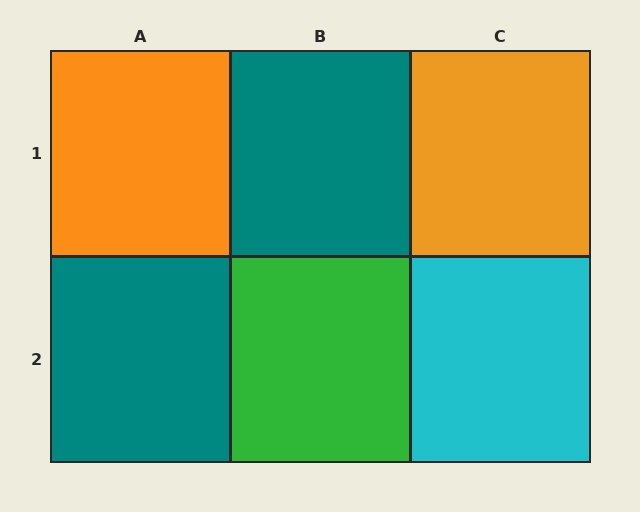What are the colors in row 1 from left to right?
Orange, teal, orange.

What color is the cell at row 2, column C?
Cyan.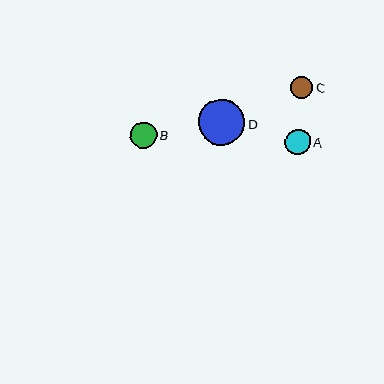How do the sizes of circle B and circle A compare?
Circle B and circle A are approximately the same size.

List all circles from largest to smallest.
From largest to smallest: D, B, A, C.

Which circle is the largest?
Circle D is the largest with a size of approximately 46 pixels.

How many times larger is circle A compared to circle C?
Circle A is approximately 1.2 times the size of circle C.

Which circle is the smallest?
Circle C is the smallest with a size of approximately 22 pixels.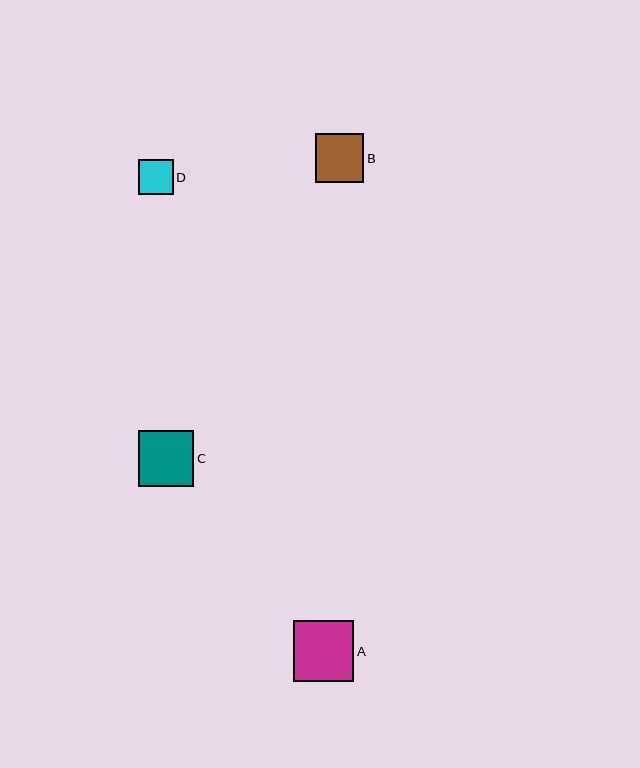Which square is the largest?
Square A is the largest with a size of approximately 60 pixels.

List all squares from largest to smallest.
From largest to smallest: A, C, B, D.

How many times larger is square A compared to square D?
Square A is approximately 1.7 times the size of square D.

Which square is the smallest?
Square D is the smallest with a size of approximately 35 pixels.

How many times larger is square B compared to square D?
Square B is approximately 1.4 times the size of square D.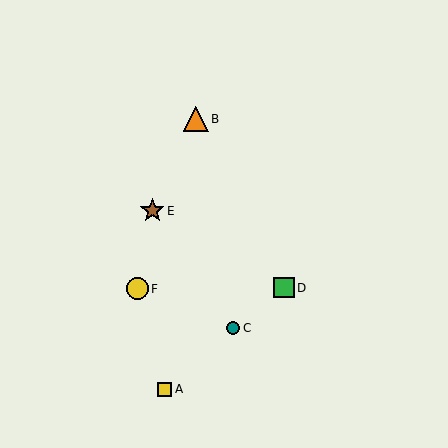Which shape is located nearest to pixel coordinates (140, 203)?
The brown star (labeled E) at (152, 211) is nearest to that location.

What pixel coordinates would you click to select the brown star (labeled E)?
Click at (152, 211) to select the brown star E.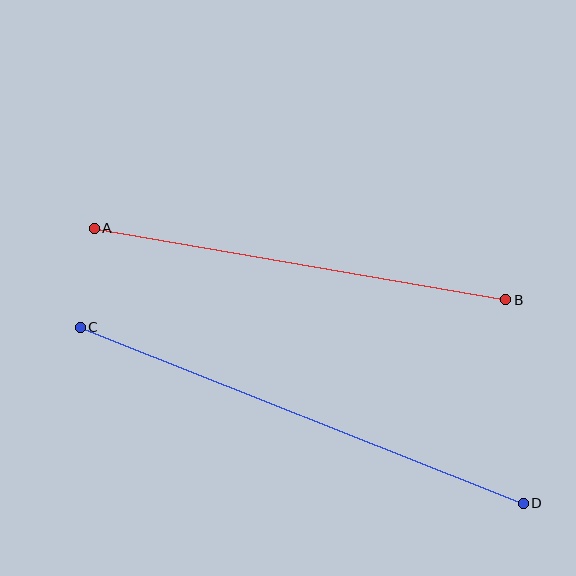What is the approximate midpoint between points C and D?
The midpoint is at approximately (302, 415) pixels.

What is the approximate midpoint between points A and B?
The midpoint is at approximately (300, 264) pixels.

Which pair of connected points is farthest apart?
Points C and D are farthest apart.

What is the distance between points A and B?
The distance is approximately 418 pixels.